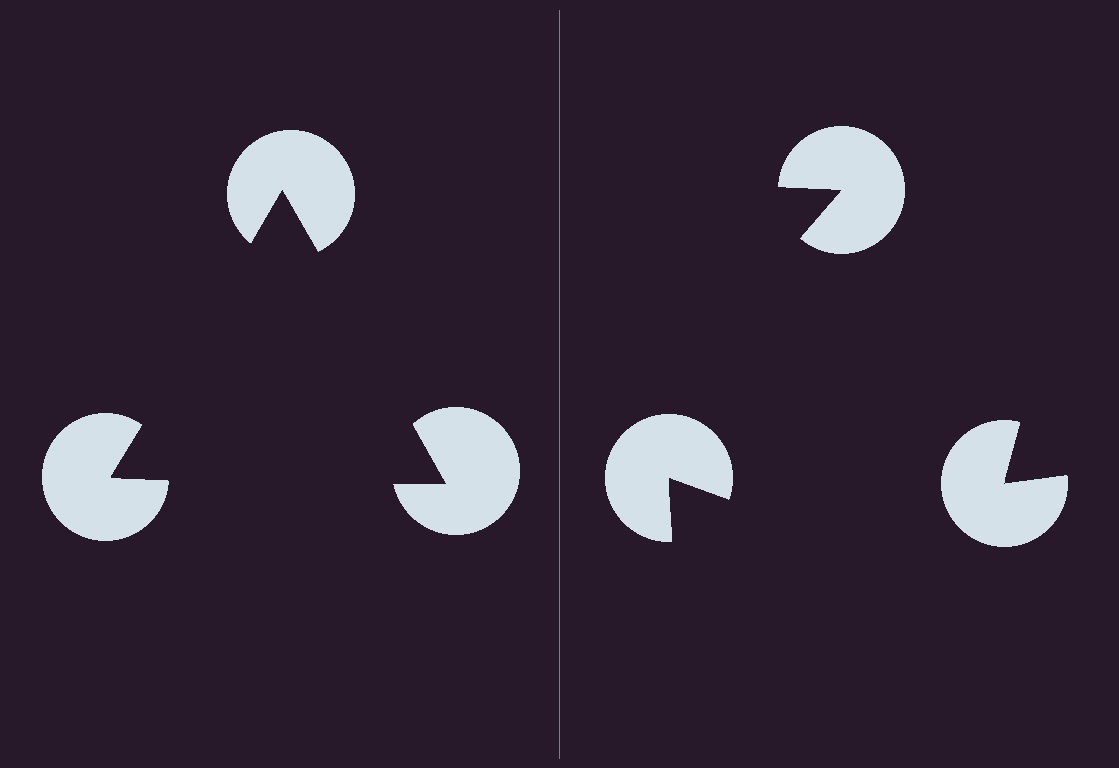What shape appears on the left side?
An illusory triangle.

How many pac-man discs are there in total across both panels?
6 — 3 on each side.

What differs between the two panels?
The pac-man discs are positioned identically on both sides; only the wedge orientations differ. On the left they align to a triangle; on the right they are misaligned.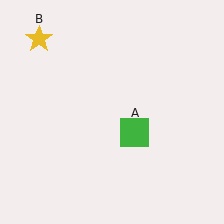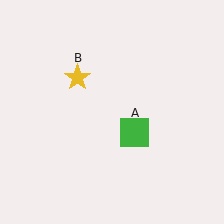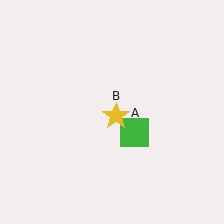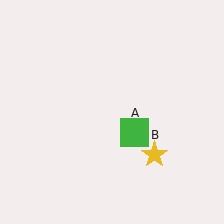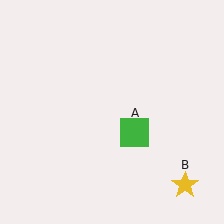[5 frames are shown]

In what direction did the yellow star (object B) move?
The yellow star (object B) moved down and to the right.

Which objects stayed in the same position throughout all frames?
Green square (object A) remained stationary.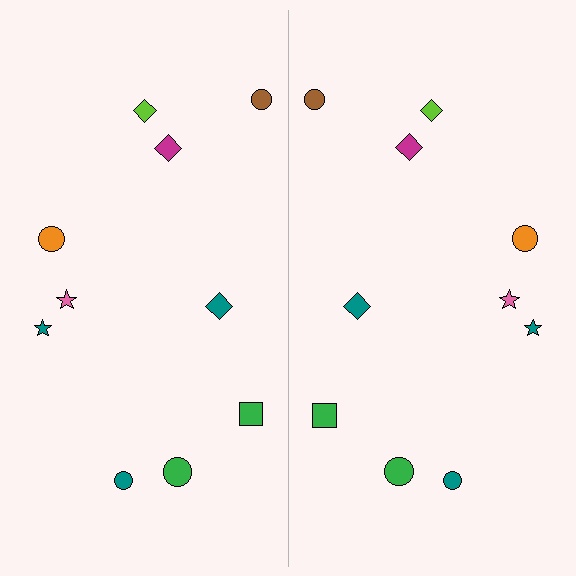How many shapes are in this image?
There are 20 shapes in this image.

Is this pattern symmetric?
Yes, this pattern has bilateral (reflection) symmetry.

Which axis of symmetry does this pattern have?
The pattern has a vertical axis of symmetry running through the center of the image.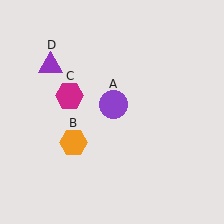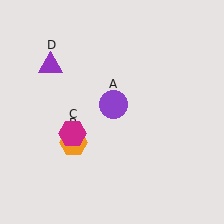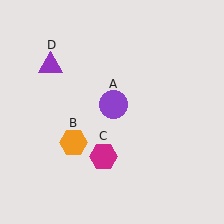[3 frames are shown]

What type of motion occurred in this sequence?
The magenta hexagon (object C) rotated counterclockwise around the center of the scene.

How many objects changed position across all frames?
1 object changed position: magenta hexagon (object C).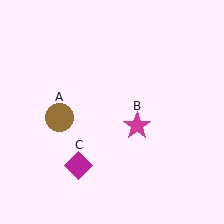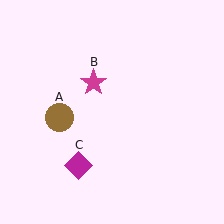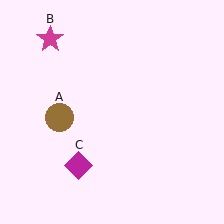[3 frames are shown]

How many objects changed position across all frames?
1 object changed position: magenta star (object B).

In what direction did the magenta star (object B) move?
The magenta star (object B) moved up and to the left.